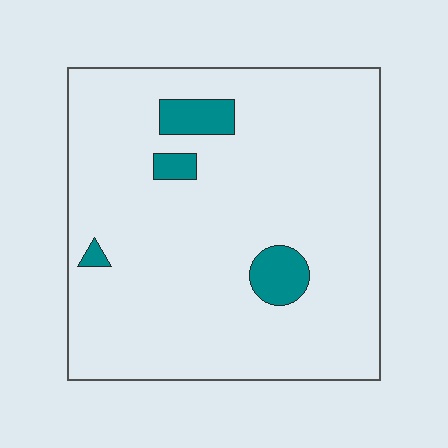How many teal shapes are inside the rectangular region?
4.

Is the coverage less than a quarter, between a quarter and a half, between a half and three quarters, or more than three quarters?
Less than a quarter.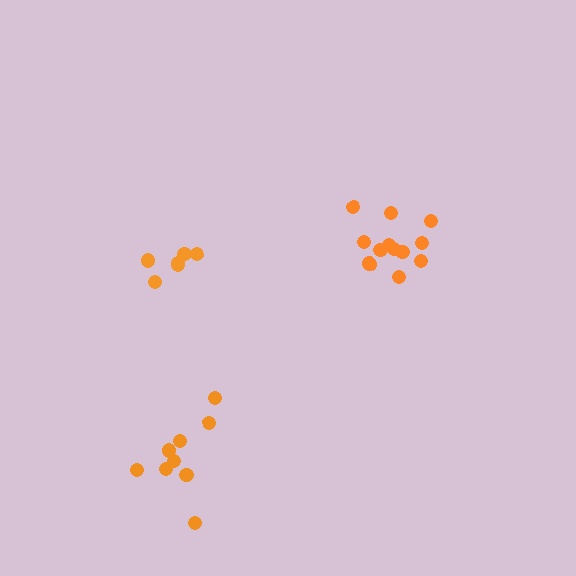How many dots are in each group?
Group 1: 12 dots, Group 2: 6 dots, Group 3: 9 dots (27 total).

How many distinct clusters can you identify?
There are 3 distinct clusters.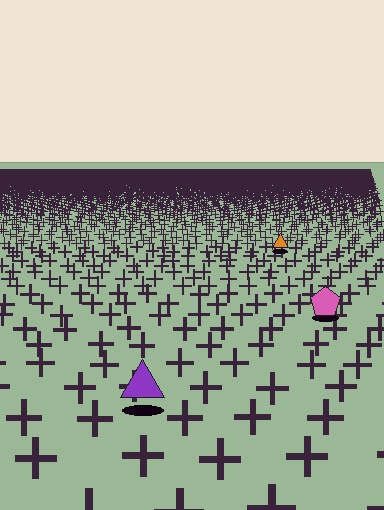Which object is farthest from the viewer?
The orange triangle is farthest from the viewer. It appears smaller and the ground texture around it is denser.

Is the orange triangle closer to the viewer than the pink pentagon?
No. The pink pentagon is closer — you can tell from the texture gradient: the ground texture is coarser near it.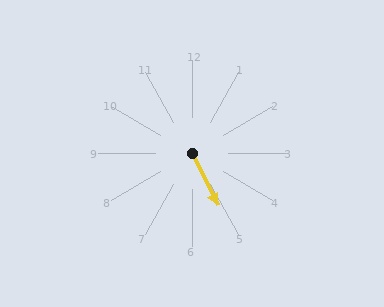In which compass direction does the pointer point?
Southeast.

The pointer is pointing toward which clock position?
Roughly 5 o'clock.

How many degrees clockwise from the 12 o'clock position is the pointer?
Approximately 154 degrees.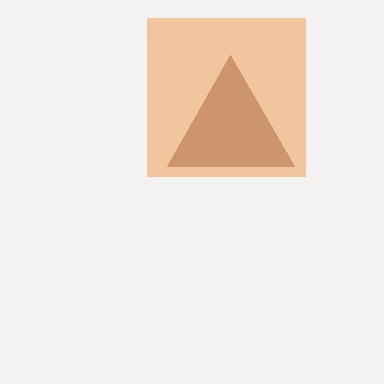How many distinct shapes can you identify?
There are 2 distinct shapes: an orange square, a brown triangle.